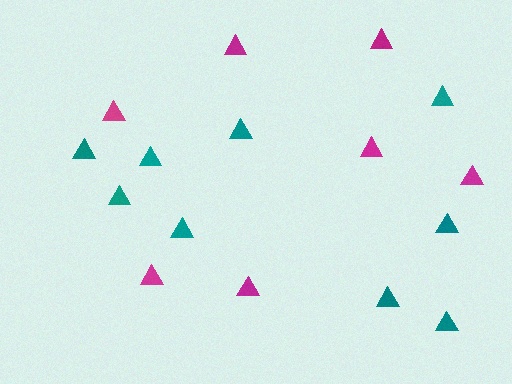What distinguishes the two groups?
There are 2 groups: one group of magenta triangles (7) and one group of teal triangles (9).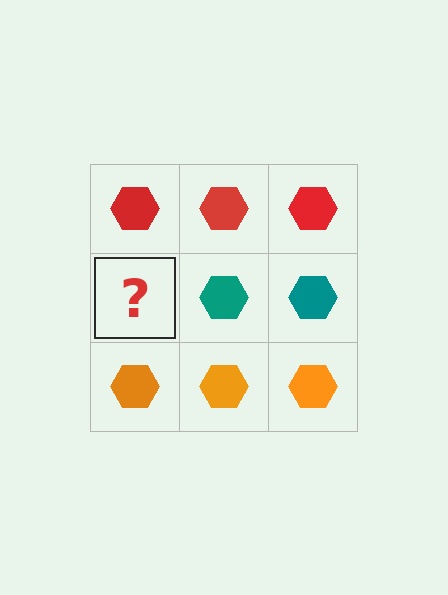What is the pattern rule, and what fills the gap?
The rule is that each row has a consistent color. The gap should be filled with a teal hexagon.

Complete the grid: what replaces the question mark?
The question mark should be replaced with a teal hexagon.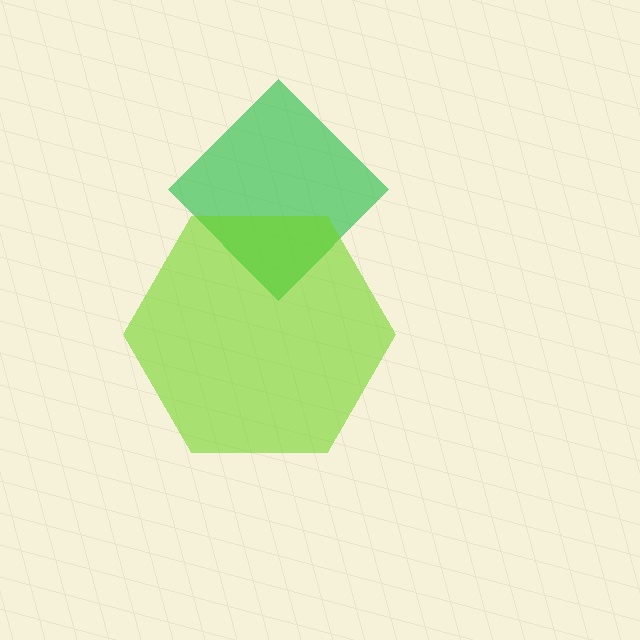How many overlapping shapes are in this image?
There are 2 overlapping shapes in the image.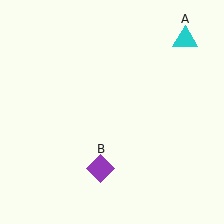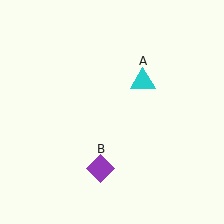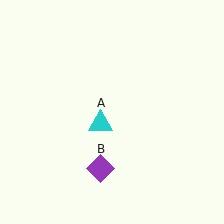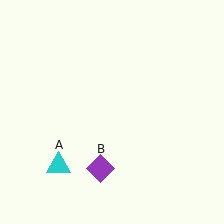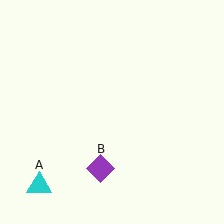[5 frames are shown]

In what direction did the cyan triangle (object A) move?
The cyan triangle (object A) moved down and to the left.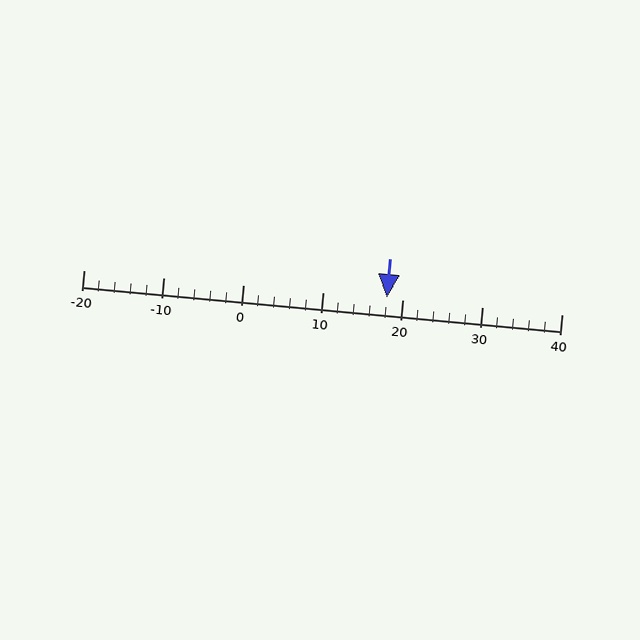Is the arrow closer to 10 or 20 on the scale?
The arrow is closer to 20.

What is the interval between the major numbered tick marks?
The major tick marks are spaced 10 units apart.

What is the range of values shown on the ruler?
The ruler shows values from -20 to 40.